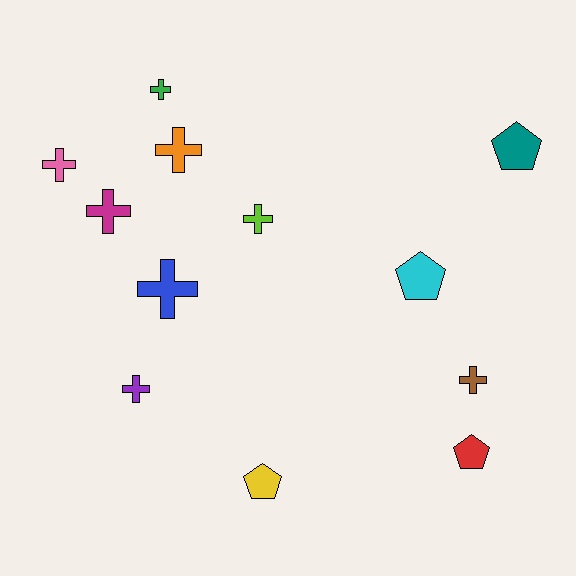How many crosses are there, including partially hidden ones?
There are 8 crosses.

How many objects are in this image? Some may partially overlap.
There are 12 objects.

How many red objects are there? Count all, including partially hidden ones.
There is 1 red object.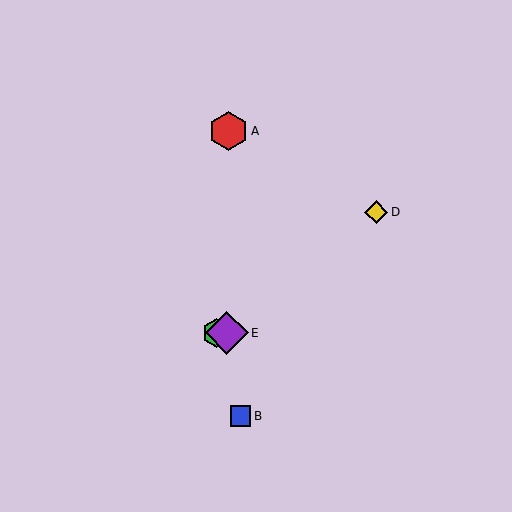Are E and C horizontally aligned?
Yes, both are at y≈333.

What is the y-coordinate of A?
Object A is at y≈131.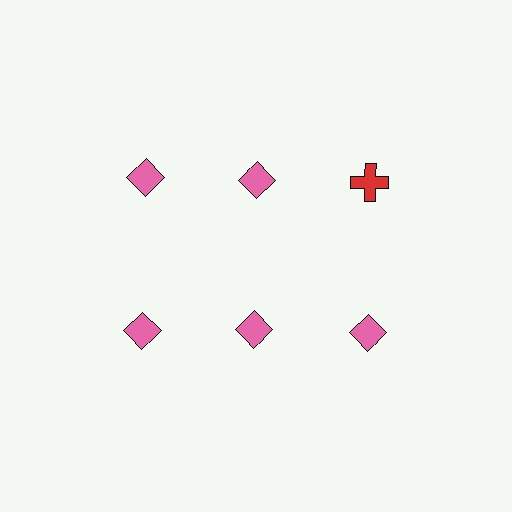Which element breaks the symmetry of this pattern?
The red cross in the top row, center column breaks the symmetry. All other shapes are pink diamonds.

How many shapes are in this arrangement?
There are 6 shapes arranged in a grid pattern.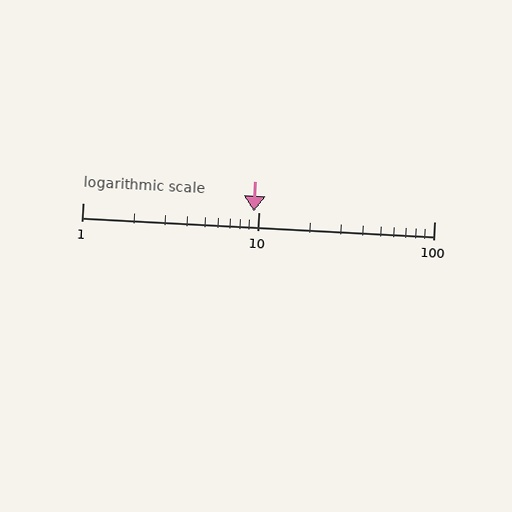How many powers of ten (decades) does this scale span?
The scale spans 2 decades, from 1 to 100.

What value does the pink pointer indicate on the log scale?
The pointer indicates approximately 9.4.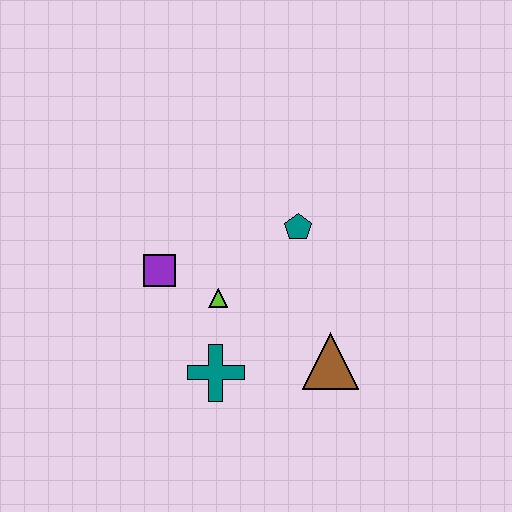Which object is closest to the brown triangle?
The teal cross is closest to the brown triangle.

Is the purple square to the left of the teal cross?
Yes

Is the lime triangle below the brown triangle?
No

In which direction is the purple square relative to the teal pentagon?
The purple square is to the left of the teal pentagon.